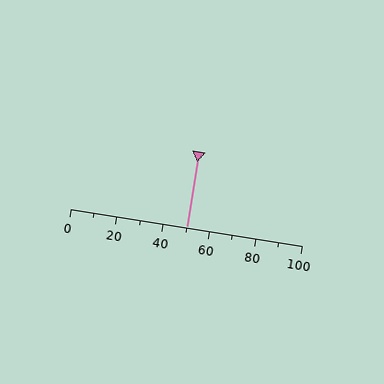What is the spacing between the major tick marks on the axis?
The major ticks are spaced 20 apart.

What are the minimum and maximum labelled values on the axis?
The axis runs from 0 to 100.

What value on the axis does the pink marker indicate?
The marker indicates approximately 50.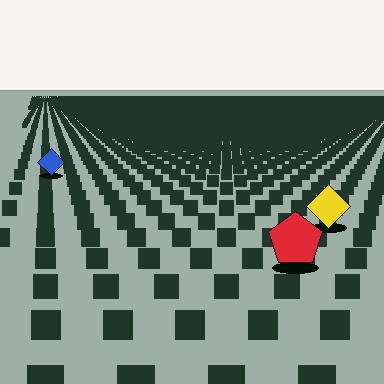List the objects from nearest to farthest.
From nearest to farthest: the red pentagon, the yellow diamond, the blue diamond.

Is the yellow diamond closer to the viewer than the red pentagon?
No. The red pentagon is closer — you can tell from the texture gradient: the ground texture is coarser near it.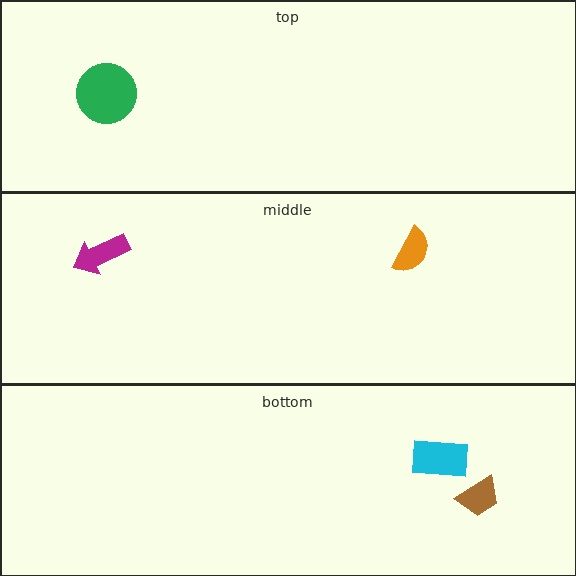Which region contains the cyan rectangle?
The bottom region.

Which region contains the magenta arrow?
The middle region.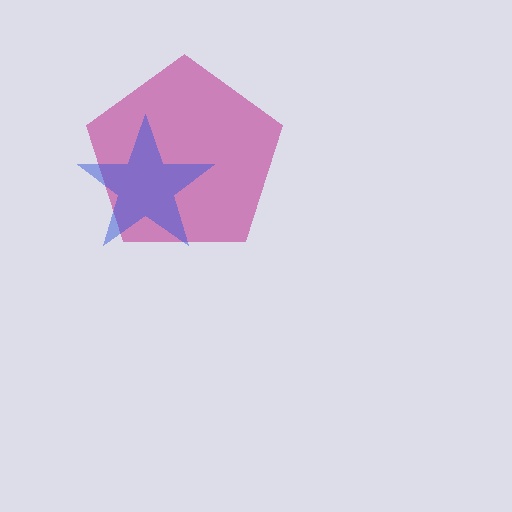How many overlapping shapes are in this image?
There are 2 overlapping shapes in the image.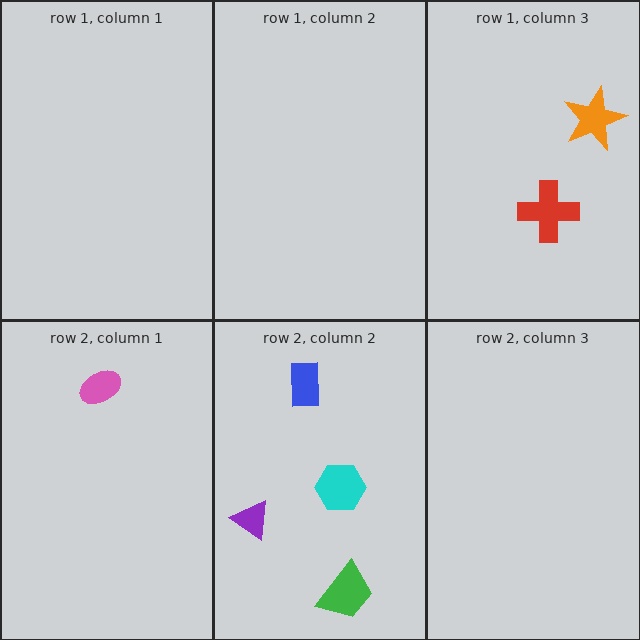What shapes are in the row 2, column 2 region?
The cyan hexagon, the green trapezoid, the purple triangle, the blue rectangle.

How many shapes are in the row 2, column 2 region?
4.